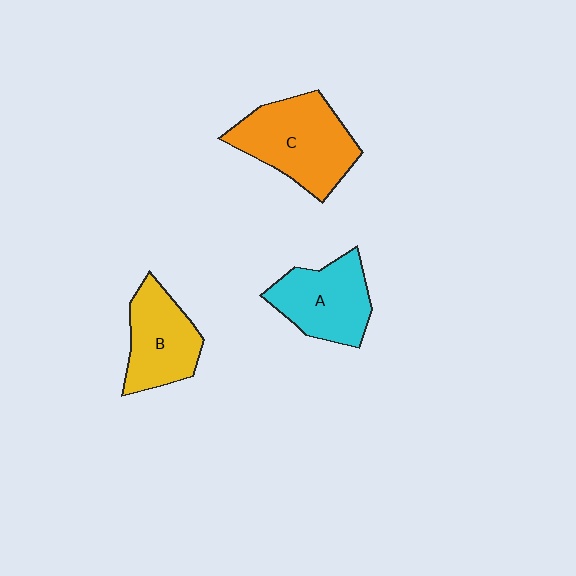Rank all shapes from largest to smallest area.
From largest to smallest: C (orange), A (cyan), B (yellow).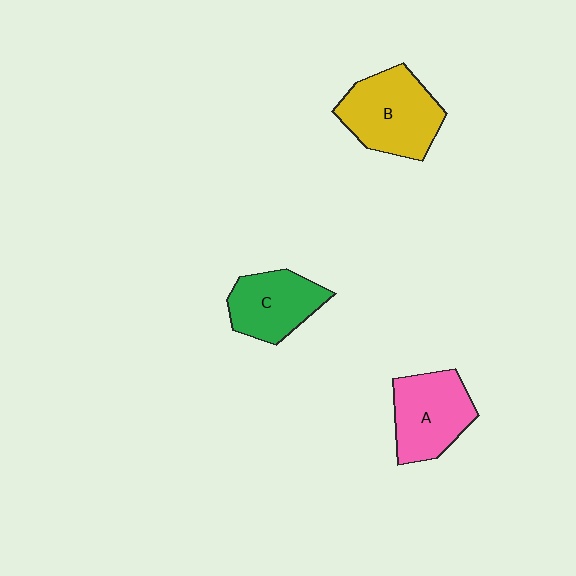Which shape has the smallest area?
Shape C (green).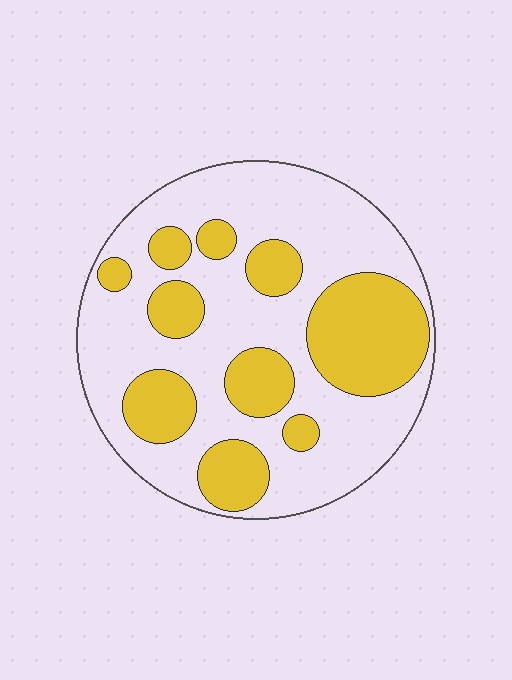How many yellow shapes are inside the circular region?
10.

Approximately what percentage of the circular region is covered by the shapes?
Approximately 35%.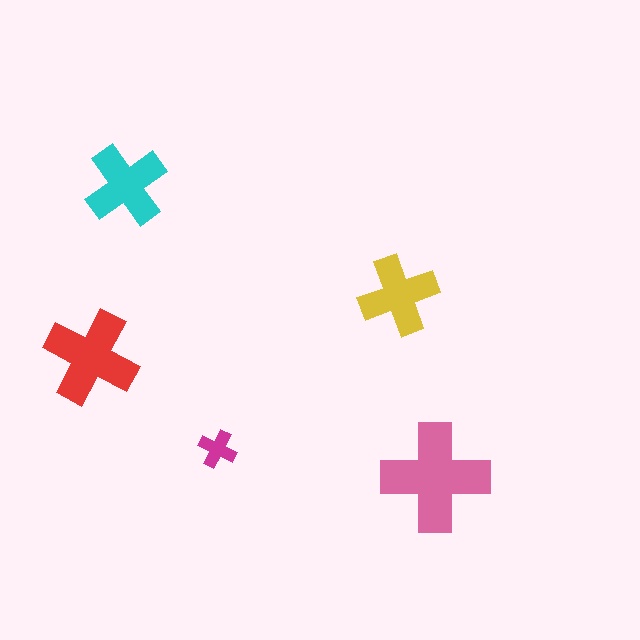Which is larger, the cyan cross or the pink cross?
The pink one.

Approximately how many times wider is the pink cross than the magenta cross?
About 3 times wider.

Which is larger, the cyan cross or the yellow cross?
The cyan one.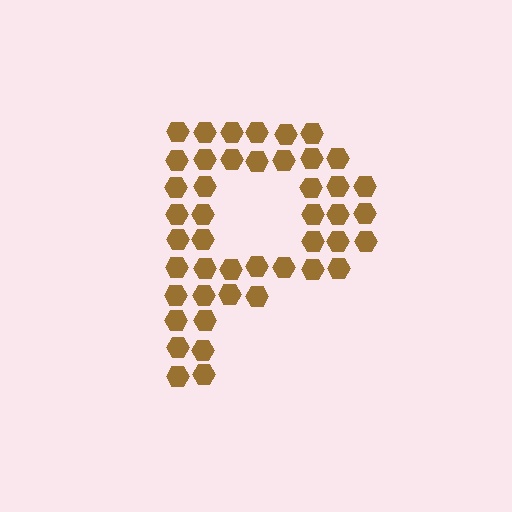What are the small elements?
The small elements are hexagons.